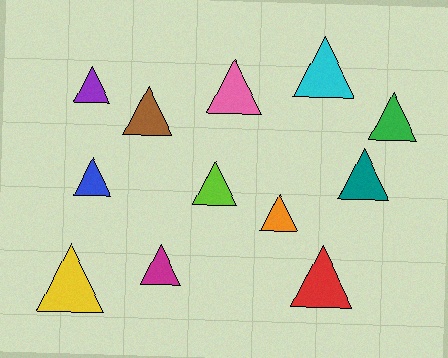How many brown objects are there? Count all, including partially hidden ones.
There is 1 brown object.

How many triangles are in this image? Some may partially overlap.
There are 12 triangles.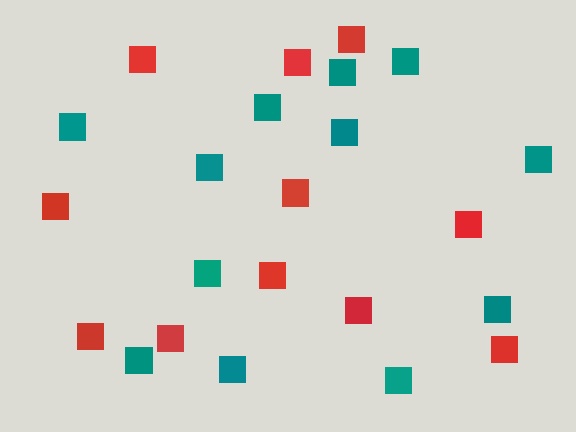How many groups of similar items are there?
There are 2 groups: one group of red squares (11) and one group of teal squares (12).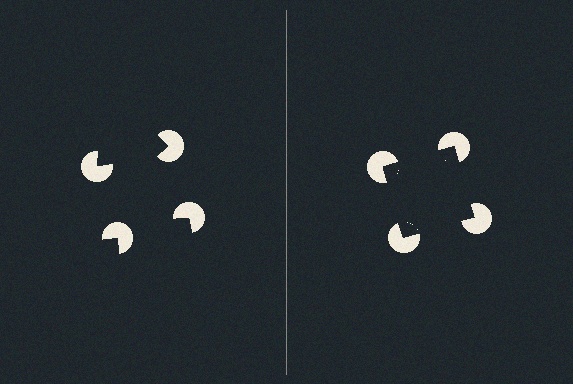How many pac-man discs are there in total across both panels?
8 — 4 on each side.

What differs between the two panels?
The pac-man discs are positioned identically on both sides; only the wedge orientations differ. On the right they align to a square; on the left they are misaligned.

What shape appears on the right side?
An illusory square.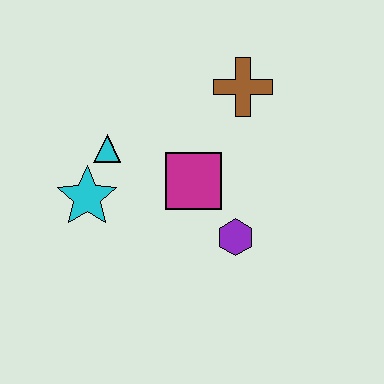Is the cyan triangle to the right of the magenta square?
No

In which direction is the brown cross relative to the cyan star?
The brown cross is to the right of the cyan star.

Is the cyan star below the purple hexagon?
No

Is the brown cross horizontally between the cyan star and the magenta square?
No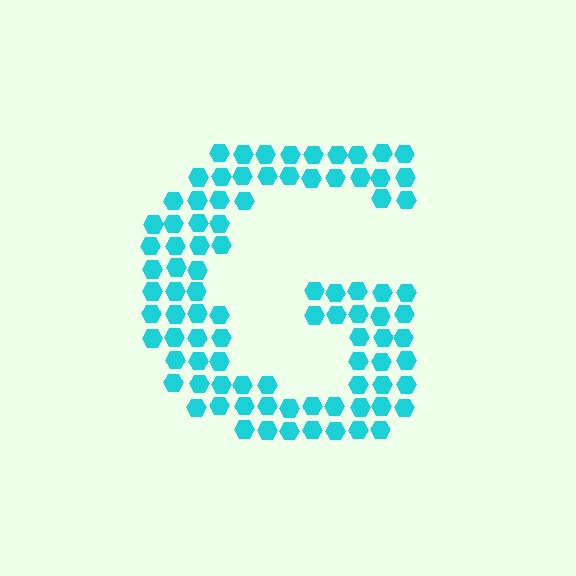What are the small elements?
The small elements are hexagons.